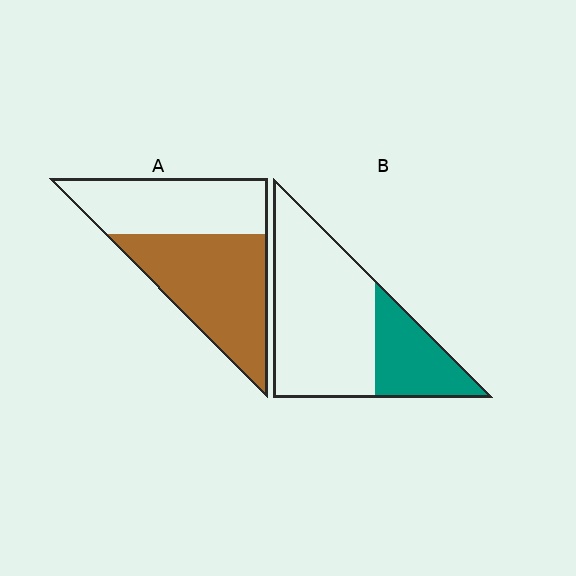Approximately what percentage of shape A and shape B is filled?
A is approximately 55% and B is approximately 30%.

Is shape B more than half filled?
No.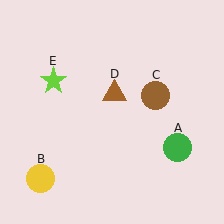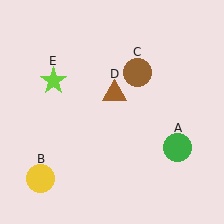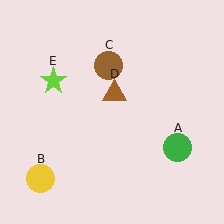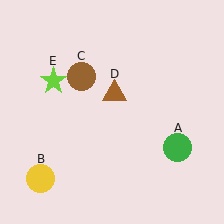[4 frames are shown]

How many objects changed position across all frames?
1 object changed position: brown circle (object C).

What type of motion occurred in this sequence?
The brown circle (object C) rotated counterclockwise around the center of the scene.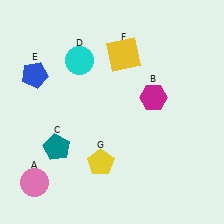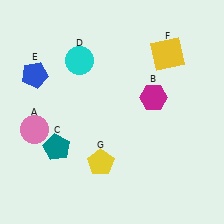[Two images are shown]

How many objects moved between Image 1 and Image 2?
2 objects moved between the two images.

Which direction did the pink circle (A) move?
The pink circle (A) moved up.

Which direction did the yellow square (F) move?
The yellow square (F) moved right.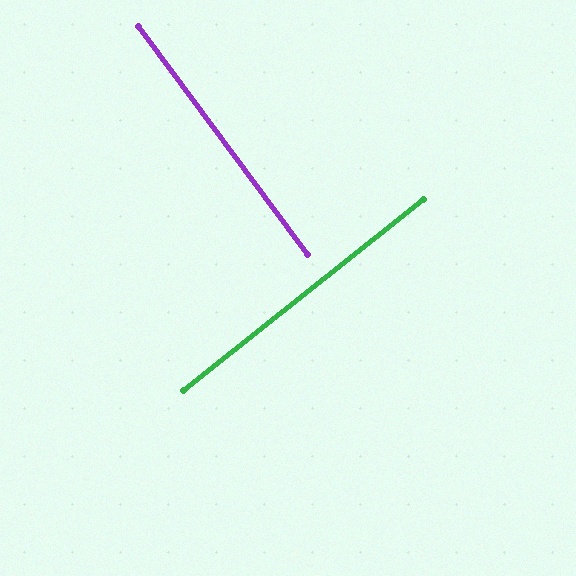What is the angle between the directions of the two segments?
Approximately 88 degrees.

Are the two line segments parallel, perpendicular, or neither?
Perpendicular — they meet at approximately 88°.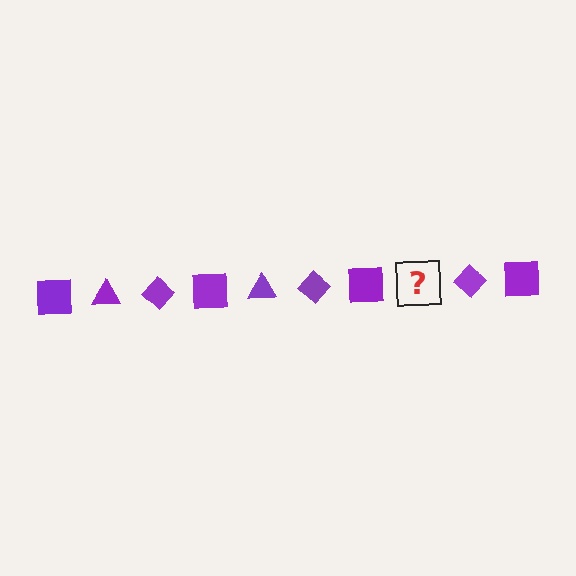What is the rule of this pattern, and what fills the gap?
The rule is that the pattern cycles through square, triangle, diamond shapes in purple. The gap should be filled with a purple triangle.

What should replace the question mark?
The question mark should be replaced with a purple triangle.